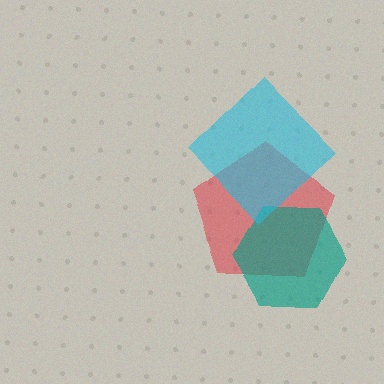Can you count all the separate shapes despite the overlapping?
Yes, there are 3 separate shapes.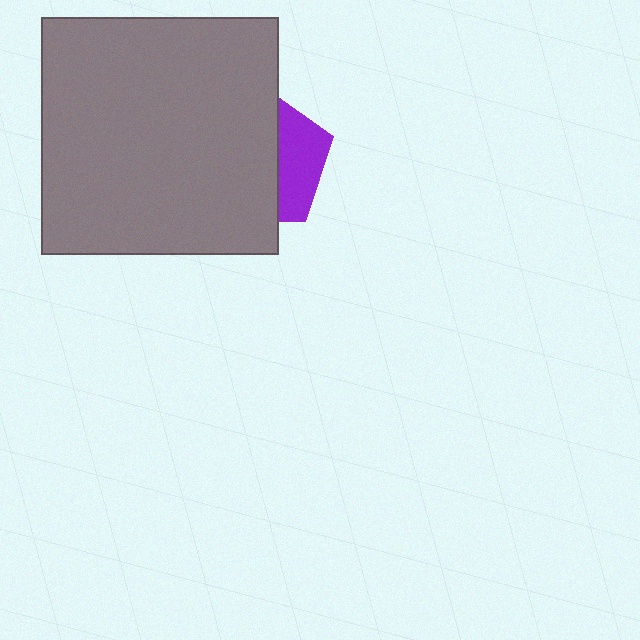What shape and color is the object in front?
The object in front is a gray square.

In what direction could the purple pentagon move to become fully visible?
The purple pentagon could move right. That would shift it out from behind the gray square entirely.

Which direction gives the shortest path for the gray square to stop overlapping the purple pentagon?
Moving left gives the shortest separation.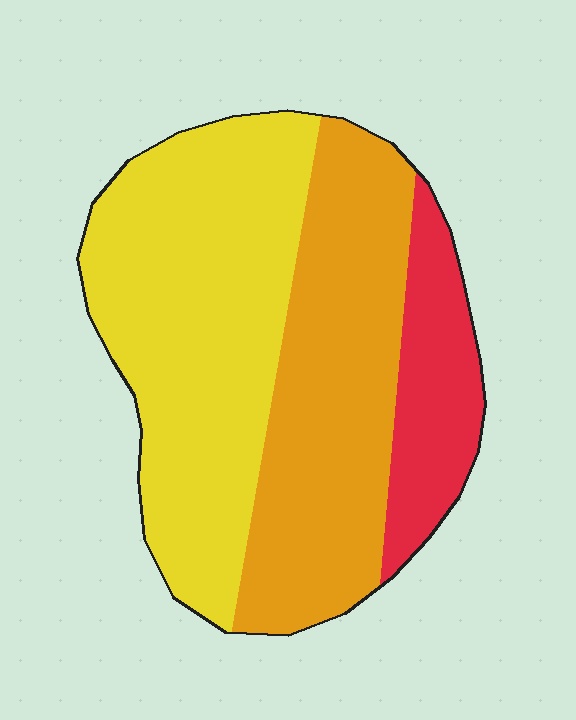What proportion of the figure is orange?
Orange takes up about three eighths (3/8) of the figure.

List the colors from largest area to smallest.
From largest to smallest: yellow, orange, red.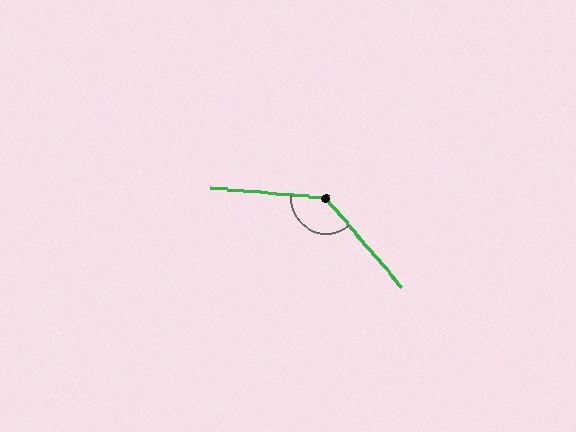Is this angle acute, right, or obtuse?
It is obtuse.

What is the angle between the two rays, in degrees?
Approximately 136 degrees.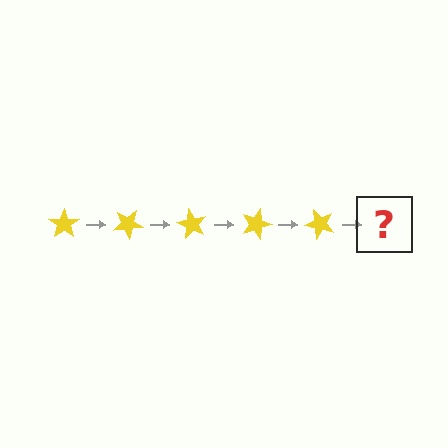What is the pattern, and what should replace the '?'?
The pattern is that the star rotates 30 degrees each step. The '?' should be a yellow star rotated 150 degrees.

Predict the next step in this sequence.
The next step is a yellow star rotated 150 degrees.